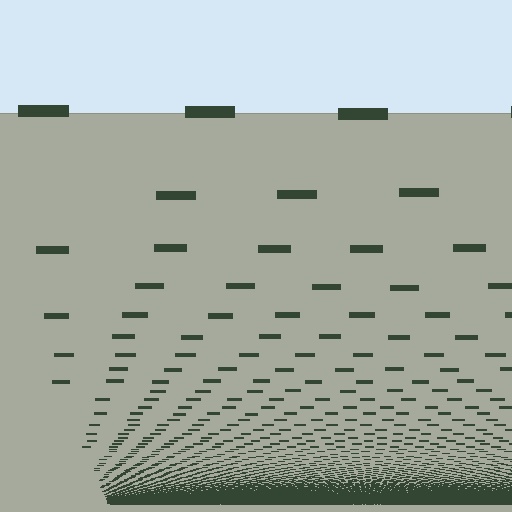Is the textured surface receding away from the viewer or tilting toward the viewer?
The surface appears to tilt toward the viewer. Texture elements get larger and sparser toward the top.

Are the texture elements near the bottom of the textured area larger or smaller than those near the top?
Smaller. The gradient is inverted — elements near the bottom are smaller and denser.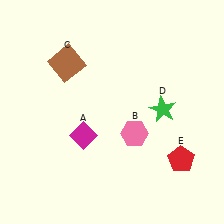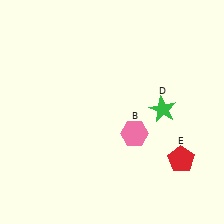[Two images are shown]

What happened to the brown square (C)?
The brown square (C) was removed in Image 2. It was in the top-left area of Image 1.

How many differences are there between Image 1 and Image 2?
There are 2 differences between the two images.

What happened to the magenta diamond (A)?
The magenta diamond (A) was removed in Image 2. It was in the bottom-left area of Image 1.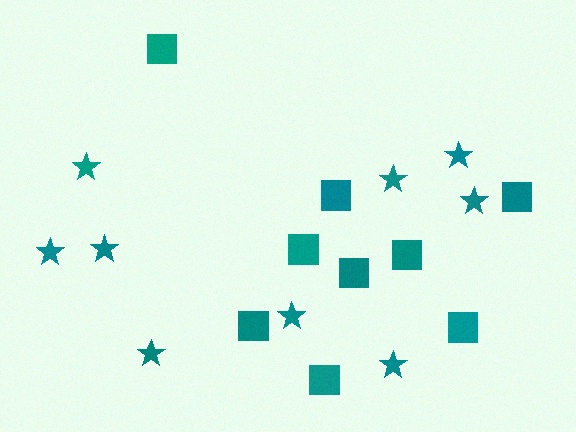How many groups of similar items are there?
There are 2 groups: one group of squares (9) and one group of stars (9).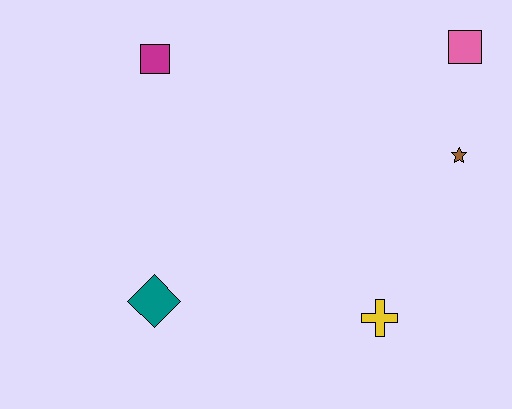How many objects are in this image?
There are 5 objects.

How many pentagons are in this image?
There are no pentagons.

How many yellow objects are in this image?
There is 1 yellow object.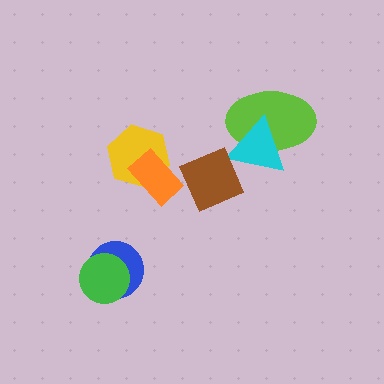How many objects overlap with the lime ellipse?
1 object overlaps with the lime ellipse.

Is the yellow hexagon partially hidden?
Yes, it is partially covered by another shape.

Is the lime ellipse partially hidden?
Yes, it is partially covered by another shape.